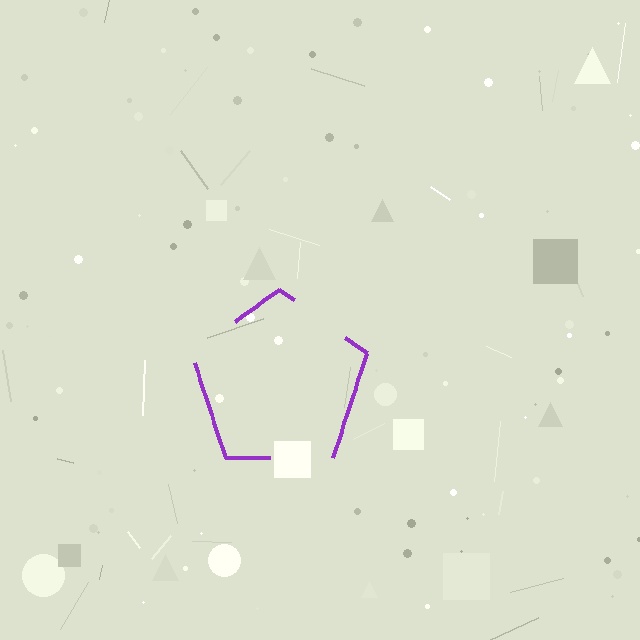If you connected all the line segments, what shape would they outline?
They would outline a pentagon.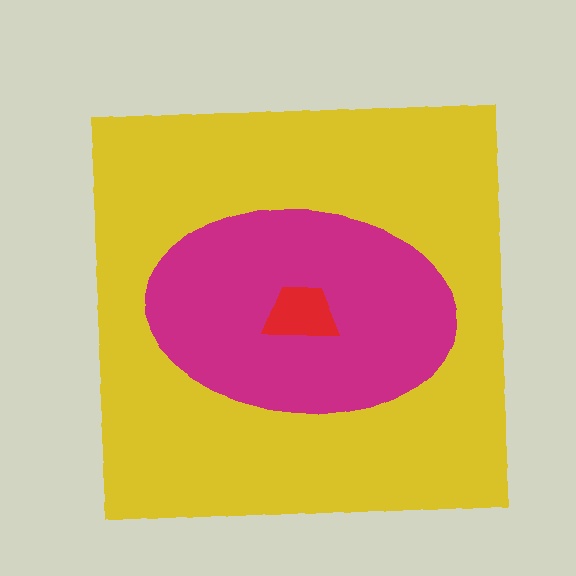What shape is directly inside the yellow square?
The magenta ellipse.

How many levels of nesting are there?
3.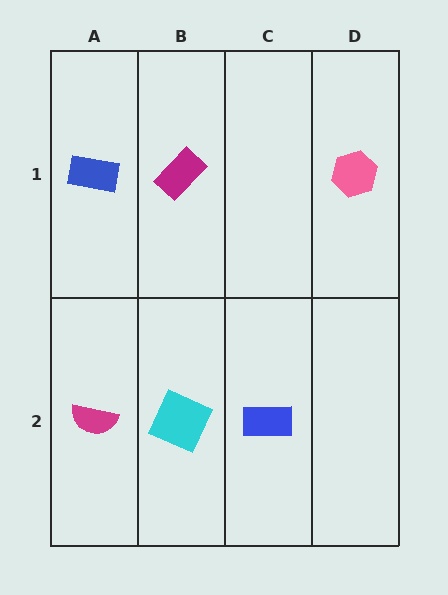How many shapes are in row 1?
3 shapes.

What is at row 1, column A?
A blue rectangle.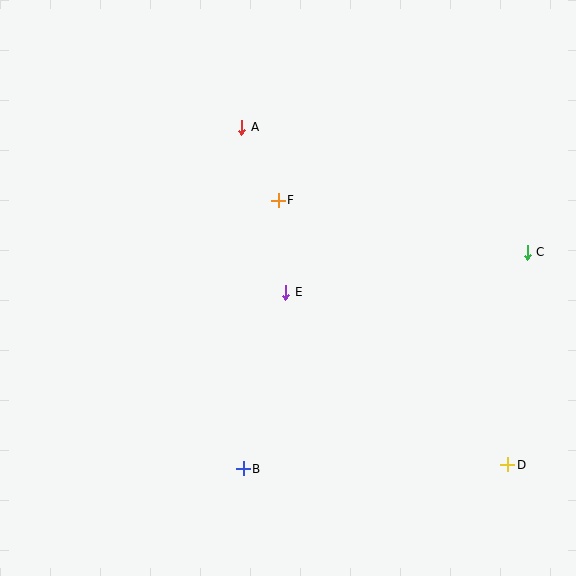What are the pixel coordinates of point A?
Point A is at (242, 127).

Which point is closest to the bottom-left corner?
Point B is closest to the bottom-left corner.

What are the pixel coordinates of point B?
Point B is at (243, 469).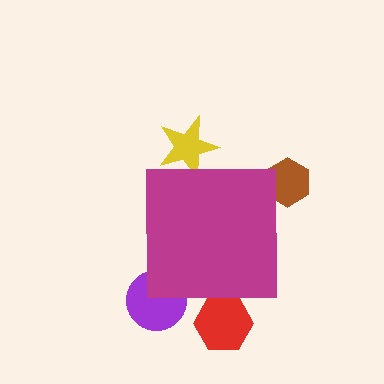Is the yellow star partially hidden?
Yes, the yellow star is partially hidden behind the magenta square.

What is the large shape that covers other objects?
A magenta square.